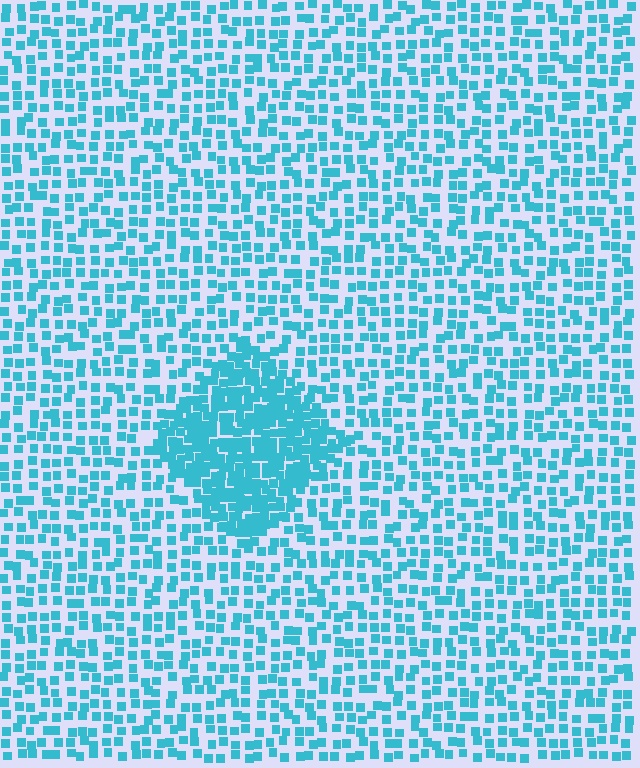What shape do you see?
I see a diamond.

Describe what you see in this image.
The image contains small cyan elements arranged at two different densities. A diamond-shaped region is visible where the elements are more densely packed than the surrounding area.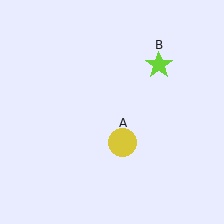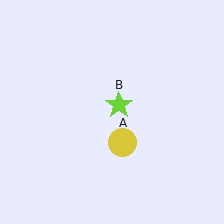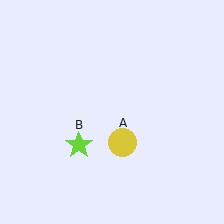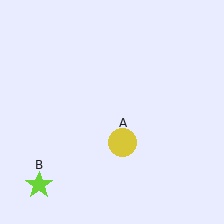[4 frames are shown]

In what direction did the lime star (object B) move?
The lime star (object B) moved down and to the left.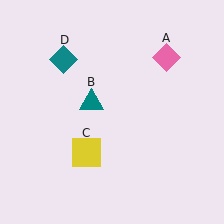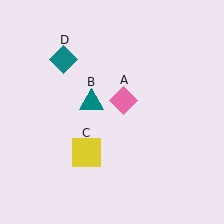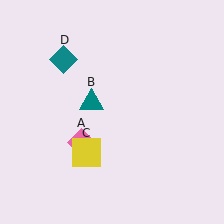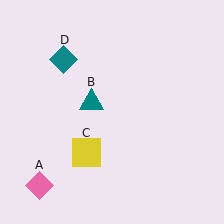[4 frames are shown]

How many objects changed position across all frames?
1 object changed position: pink diamond (object A).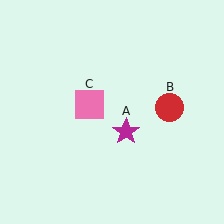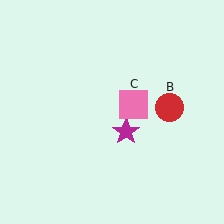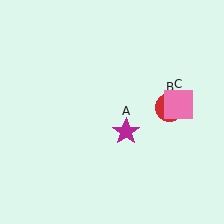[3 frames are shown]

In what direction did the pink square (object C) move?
The pink square (object C) moved right.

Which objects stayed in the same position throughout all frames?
Magenta star (object A) and red circle (object B) remained stationary.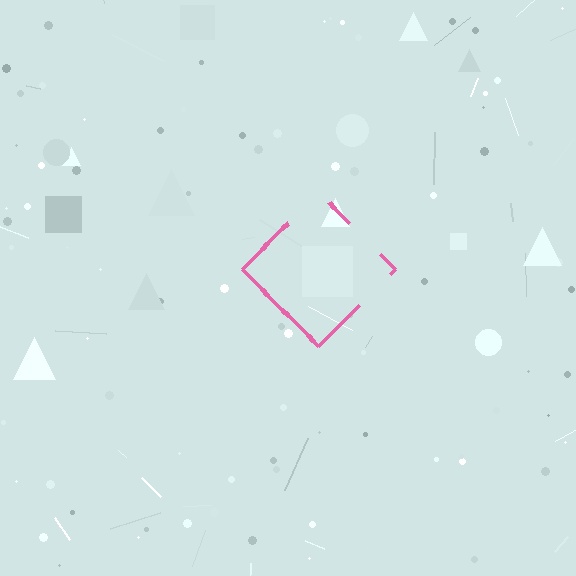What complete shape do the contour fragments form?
The contour fragments form a diamond.